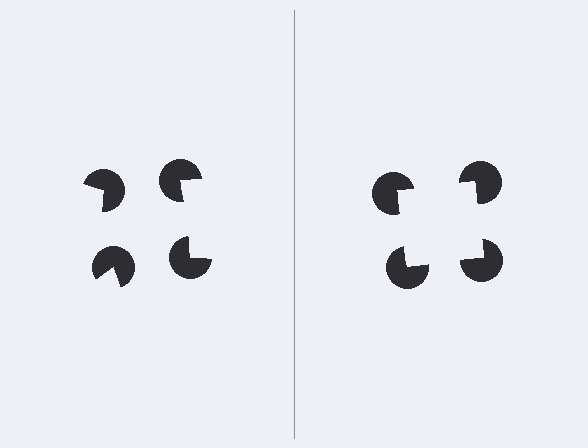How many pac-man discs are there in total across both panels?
8 — 4 on each side.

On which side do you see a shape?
An illusory square appears on the right side. On the left side the wedge cuts are rotated, so no coherent shape forms.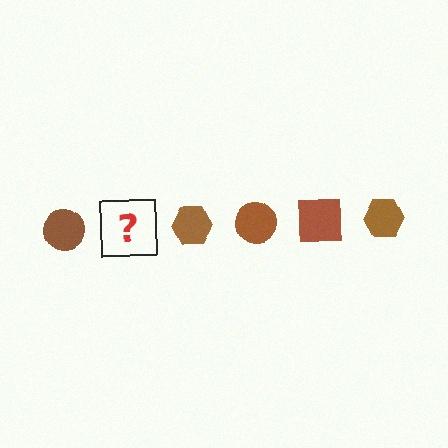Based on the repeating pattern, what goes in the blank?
The blank should be a brown square.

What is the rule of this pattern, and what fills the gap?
The rule is that the pattern cycles through circle, square, hexagon shapes in brown. The gap should be filled with a brown square.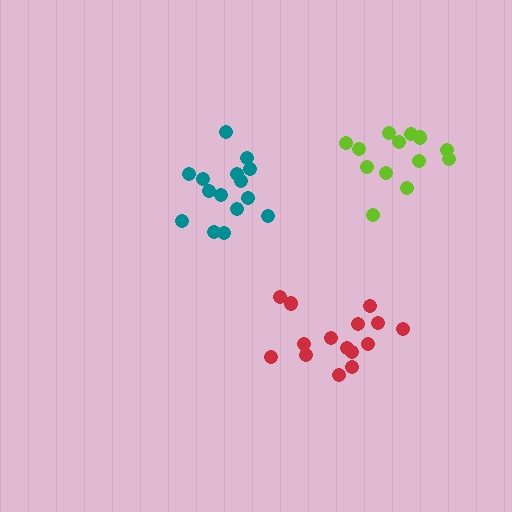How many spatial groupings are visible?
There are 3 spatial groupings.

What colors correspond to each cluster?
The clusters are colored: red, lime, teal.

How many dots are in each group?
Group 1: 15 dots, Group 2: 13 dots, Group 3: 15 dots (43 total).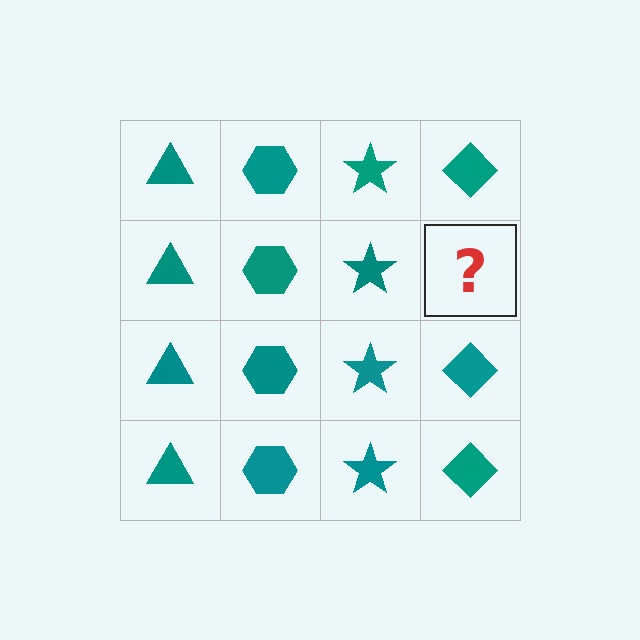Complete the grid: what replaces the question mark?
The question mark should be replaced with a teal diamond.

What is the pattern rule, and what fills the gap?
The rule is that each column has a consistent shape. The gap should be filled with a teal diamond.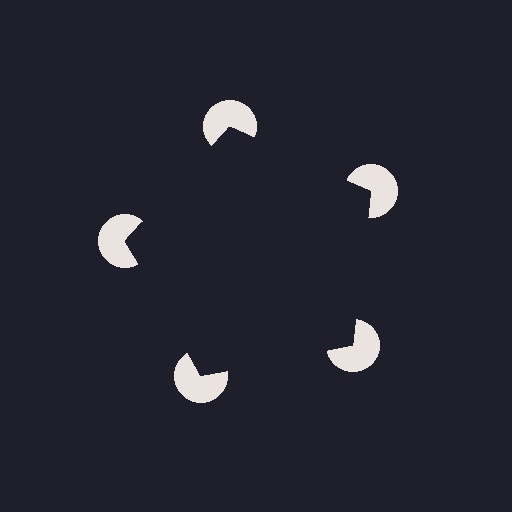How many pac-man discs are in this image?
There are 5 — one at each vertex of the illusory pentagon.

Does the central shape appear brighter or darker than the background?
It typically appears slightly darker than the background, even though no actual brightness change is drawn.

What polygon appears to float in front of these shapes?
An illusory pentagon — its edges are inferred from the aligned wedge cuts in the pac-man discs, not physically drawn.